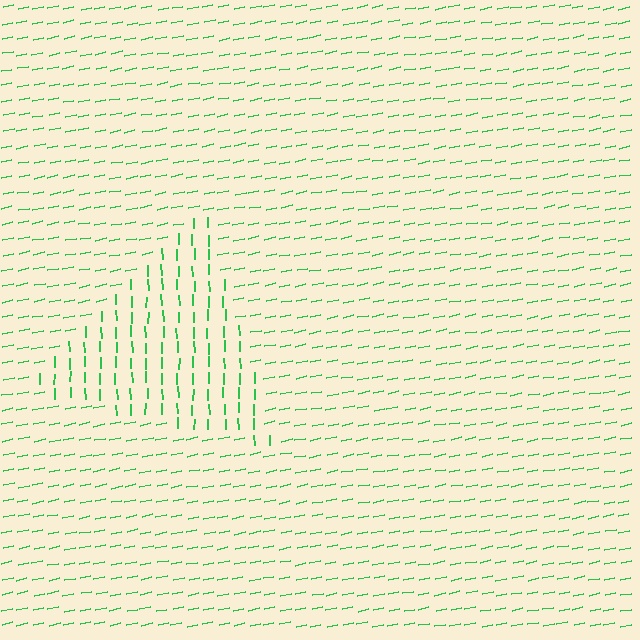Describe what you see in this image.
The image is filled with small green line segments. A triangle region in the image has lines oriented differently from the surrounding lines, creating a visible texture boundary.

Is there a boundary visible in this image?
Yes, there is a texture boundary formed by a change in line orientation.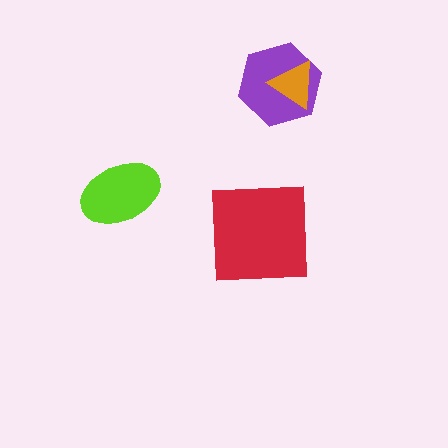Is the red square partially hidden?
No, no other shape covers it.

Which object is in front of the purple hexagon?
The orange triangle is in front of the purple hexagon.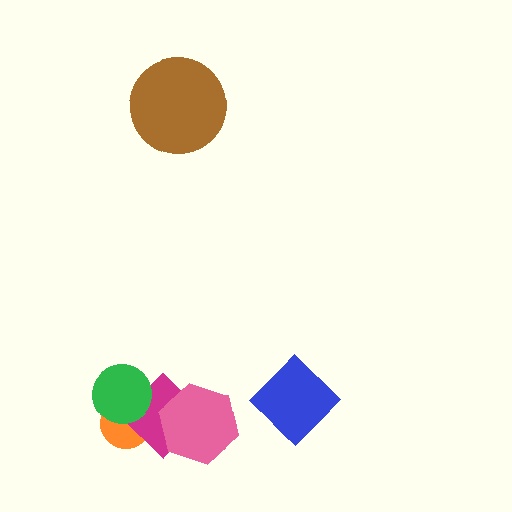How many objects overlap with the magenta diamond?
3 objects overlap with the magenta diamond.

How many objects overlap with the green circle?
2 objects overlap with the green circle.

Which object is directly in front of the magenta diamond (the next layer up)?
The green circle is directly in front of the magenta diamond.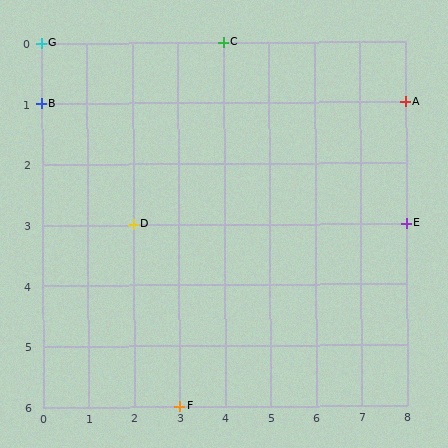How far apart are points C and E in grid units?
Points C and E are 4 columns and 3 rows apart (about 5.0 grid units diagonally).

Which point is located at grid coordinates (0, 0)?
Point G is at (0, 0).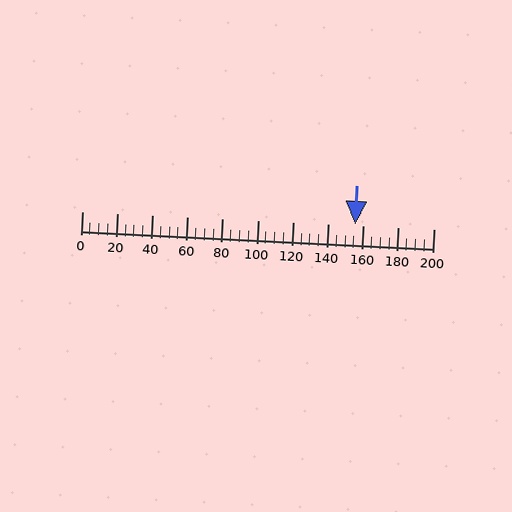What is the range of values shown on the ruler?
The ruler shows values from 0 to 200.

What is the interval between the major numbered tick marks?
The major tick marks are spaced 20 units apart.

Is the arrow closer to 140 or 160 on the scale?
The arrow is closer to 160.